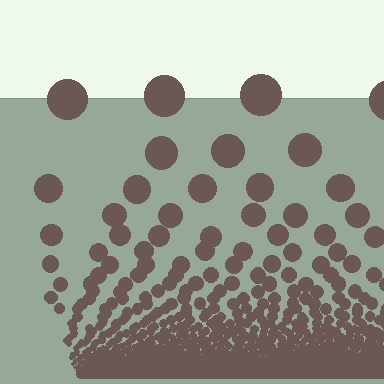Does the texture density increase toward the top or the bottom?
Density increases toward the bottom.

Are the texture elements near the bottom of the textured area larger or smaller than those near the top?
Smaller. The gradient is inverted — elements near the bottom are smaller and denser.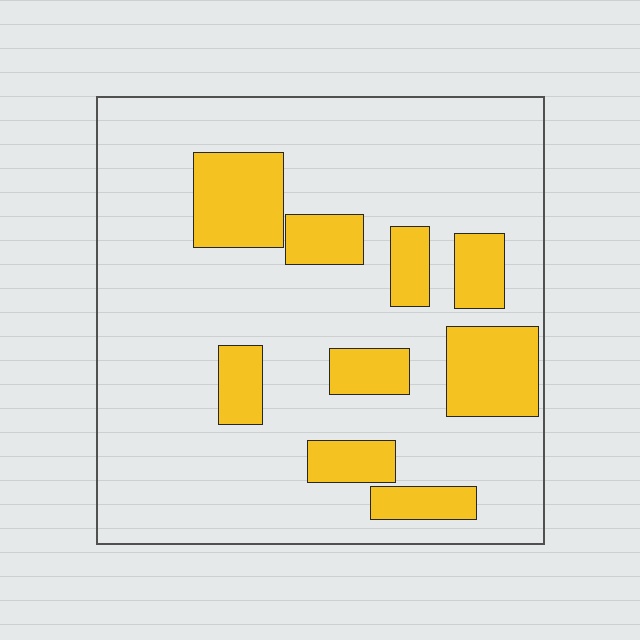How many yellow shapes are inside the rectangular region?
9.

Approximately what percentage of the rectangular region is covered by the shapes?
Approximately 20%.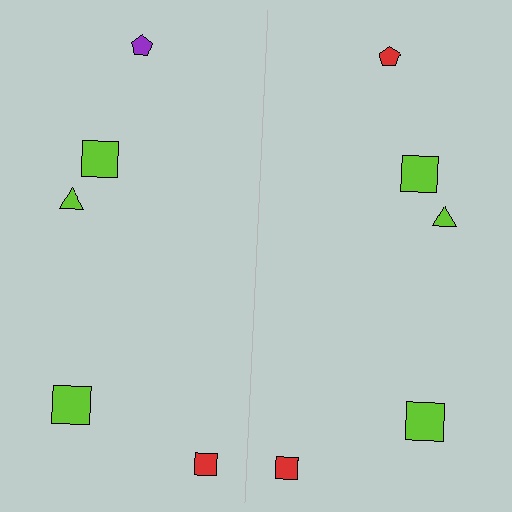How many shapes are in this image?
There are 10 shapes in this image.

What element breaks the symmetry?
The red pentagon on the right side breaks the symmetry — its mirror counterpart is purple.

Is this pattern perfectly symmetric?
No, the pattern is not perfectly symmetric. The red pentagon on the right side breaks the symmetry — its mirror counterpart is purple.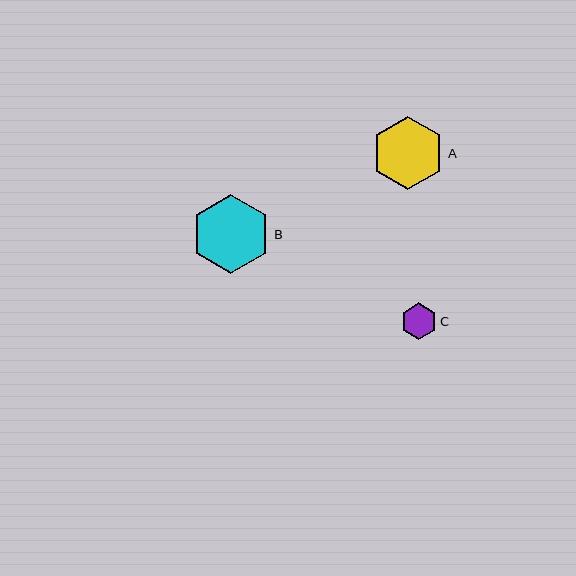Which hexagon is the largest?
Hexagon B is the largest with a size of approximately 80 pixels.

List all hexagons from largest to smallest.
From largest to smallest: B, A, C.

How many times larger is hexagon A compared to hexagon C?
Hexagon A is approximately 2.0 times the size of hexagon C.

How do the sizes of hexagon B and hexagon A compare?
Hexagon B and hexagon A are approximately the same size.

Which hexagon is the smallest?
Hexagon C is the smallest with a size of approximately 37 pixels.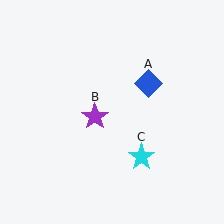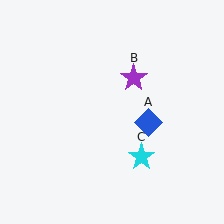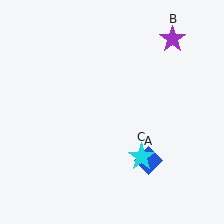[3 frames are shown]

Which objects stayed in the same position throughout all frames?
Cyan star (object C) remained stationary.